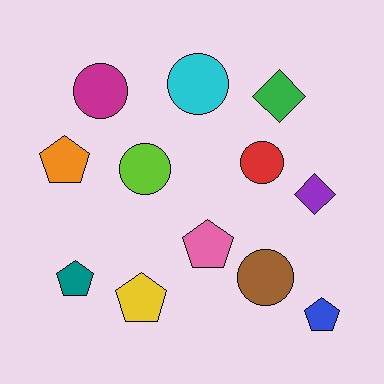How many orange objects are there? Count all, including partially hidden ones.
There is 1 orange object.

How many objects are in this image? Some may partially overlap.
There are 12 objects.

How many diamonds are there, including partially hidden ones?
There are 2 diamonds.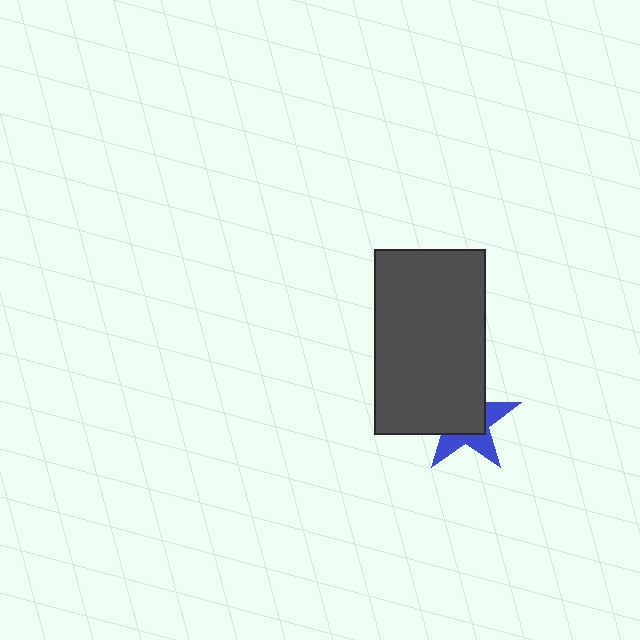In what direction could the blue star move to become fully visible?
The blue star could move toward the lower-right. That would shift it out from behind the dark gray rectangle entirely.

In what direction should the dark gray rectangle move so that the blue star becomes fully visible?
The dark gray rectangle should move toward the upper-left. That is the shortest direction to clear the overlap and leave the blue star fully visible.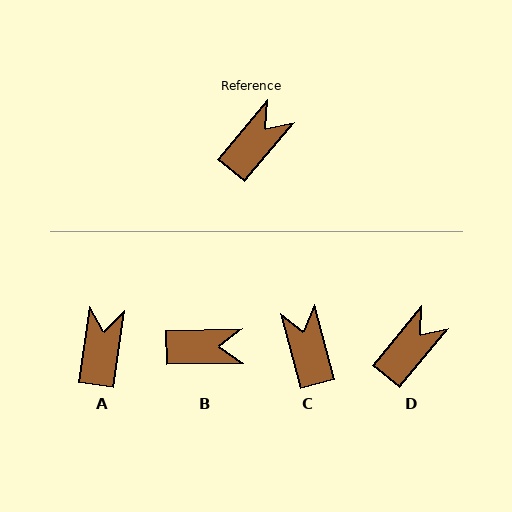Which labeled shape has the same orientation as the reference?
D.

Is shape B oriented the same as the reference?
No, it is off by about 49 degrees.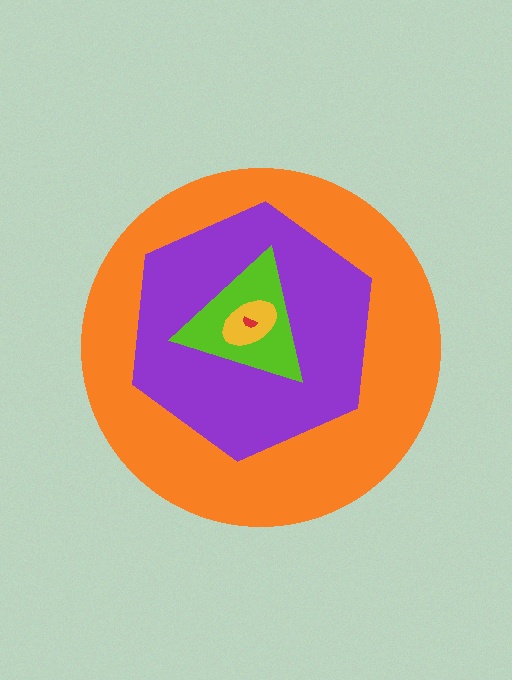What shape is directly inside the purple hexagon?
The lime triangle.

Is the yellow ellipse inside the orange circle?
Yes.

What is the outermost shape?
The orange circle.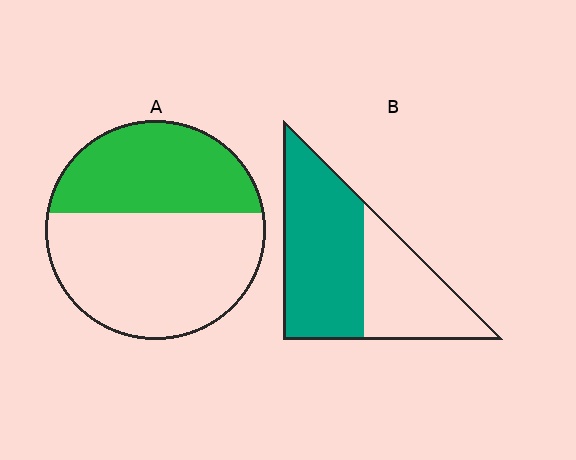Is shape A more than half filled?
No.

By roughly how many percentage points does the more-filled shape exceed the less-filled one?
By roughly 20 percentage points (B over A).